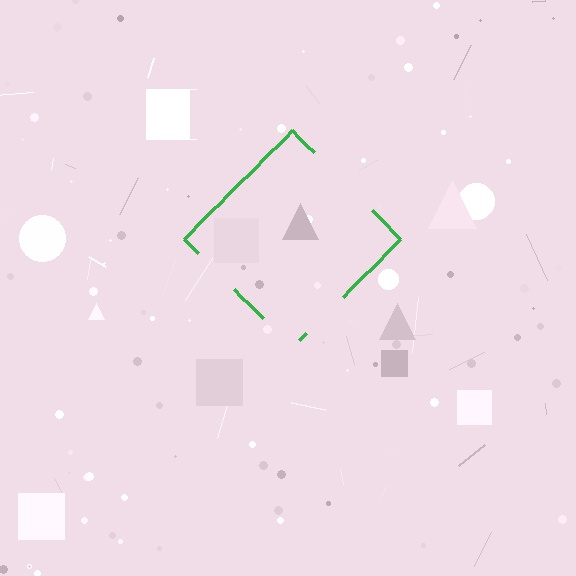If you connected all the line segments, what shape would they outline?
They would outline a diamond.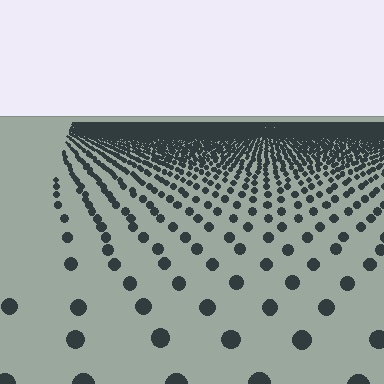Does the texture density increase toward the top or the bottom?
Density increases toward the top.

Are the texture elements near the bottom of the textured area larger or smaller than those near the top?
Larger. Near the bottom, elements are closer to the viewer and appear at a bigger on-screen size.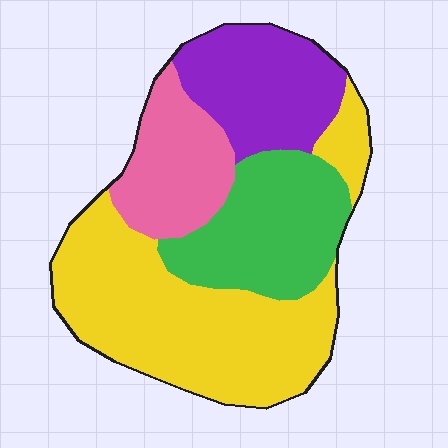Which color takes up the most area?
Yellow, at roughly 45%.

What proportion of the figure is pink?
Pink covers around 15% of the figure.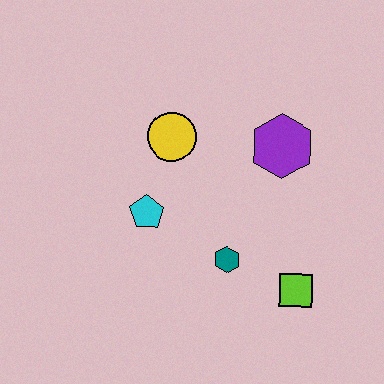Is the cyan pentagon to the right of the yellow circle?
No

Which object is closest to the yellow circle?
The cyan pentagon is closest to the yellow circle.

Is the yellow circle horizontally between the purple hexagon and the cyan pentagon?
Yes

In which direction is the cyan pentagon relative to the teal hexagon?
The cyan pentagon is to the left of the teal hexagon.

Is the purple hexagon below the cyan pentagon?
No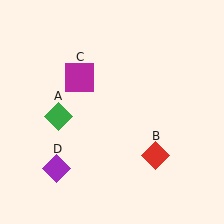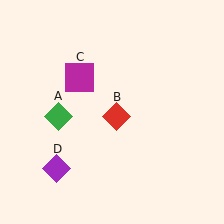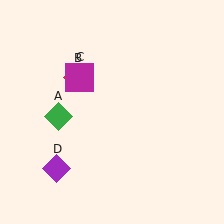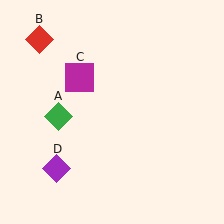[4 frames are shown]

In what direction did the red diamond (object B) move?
The red diamond (object B) moved up and to the left.